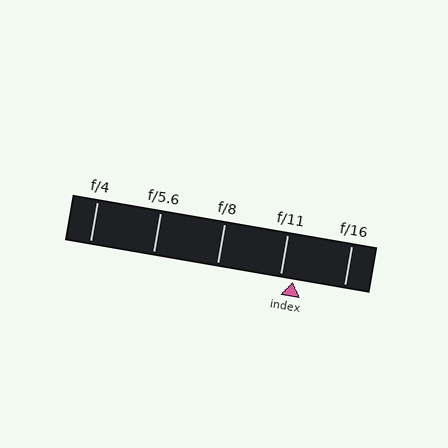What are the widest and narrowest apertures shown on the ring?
The widest aperture shown is f/4 and the narrowest is f/16.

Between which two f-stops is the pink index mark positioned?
The index mark is between f/11 and f/16.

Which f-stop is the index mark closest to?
The index mark is closest to f/11.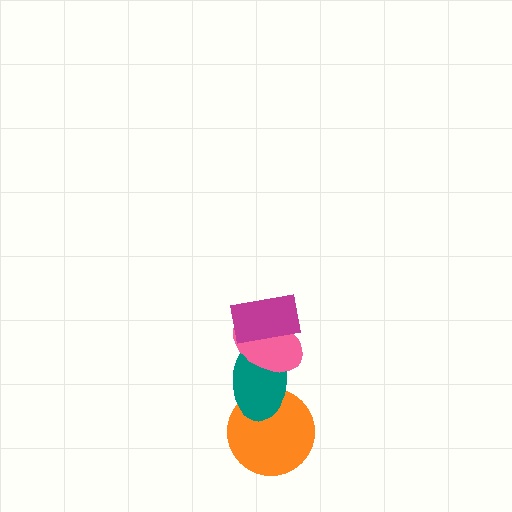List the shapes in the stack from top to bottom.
From top to bottom: the magenta rectangle, the pink ellipse, the teal ellipse, the orange circle.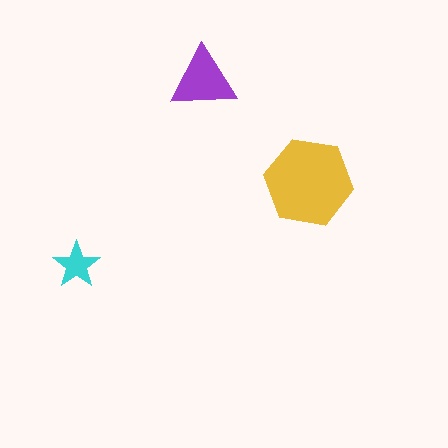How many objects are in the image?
There are 3 objects in the image.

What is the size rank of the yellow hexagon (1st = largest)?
1st.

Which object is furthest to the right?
The yellow hexagon is rightmost.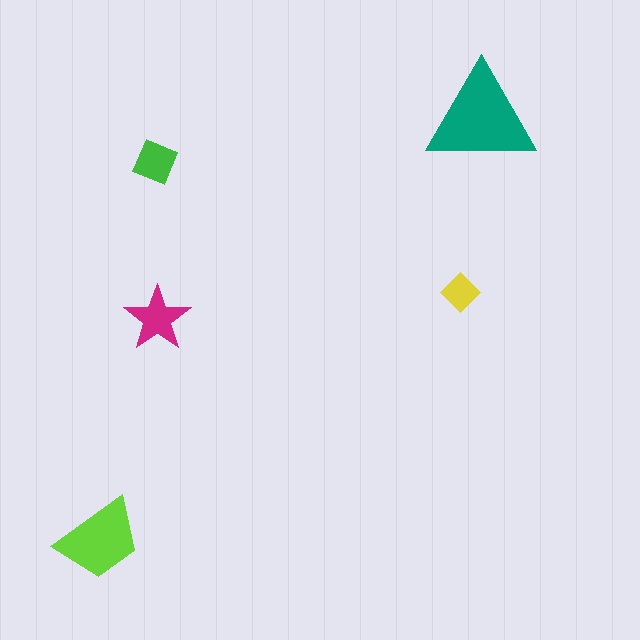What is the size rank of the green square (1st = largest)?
4th.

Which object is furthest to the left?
The lime trapezoid is leftmost.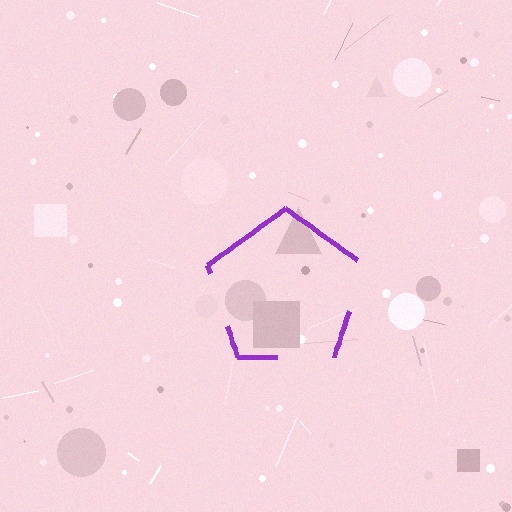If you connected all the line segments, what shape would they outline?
They would outline a pentagon.